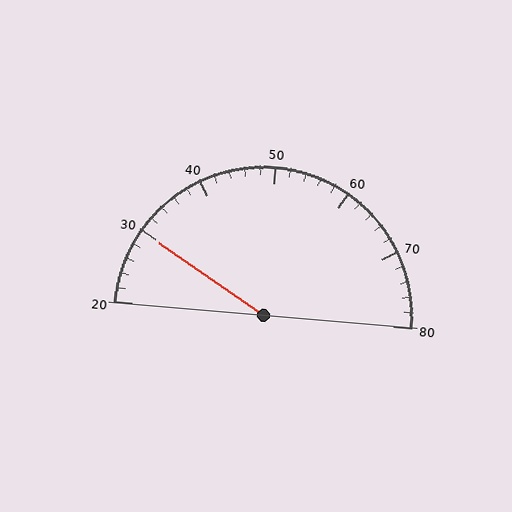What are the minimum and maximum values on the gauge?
The gauge ranges from 20 to 80.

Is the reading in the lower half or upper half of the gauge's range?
The reading is in the lower half of the range (20 to 80).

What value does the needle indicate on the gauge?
The needle indicates approximately 30.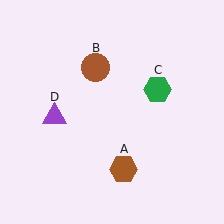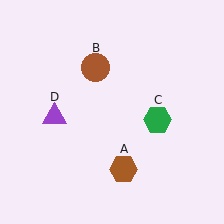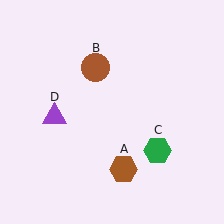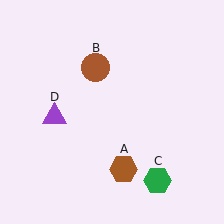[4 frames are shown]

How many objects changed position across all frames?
1 object changed position: green hexagon (object C).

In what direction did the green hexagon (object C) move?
The green hexagon (object C) moved down.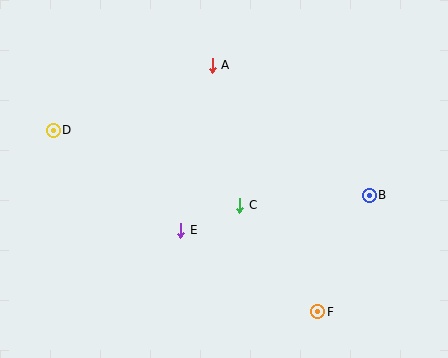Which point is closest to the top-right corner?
Point B is closest to the top-right corner.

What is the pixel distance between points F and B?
The distance between F and B is 127 pixels.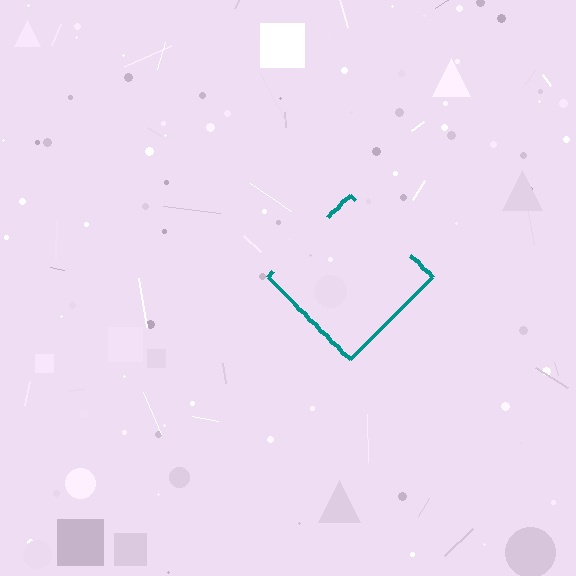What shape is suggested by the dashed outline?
The dashed outline suggests a diamond.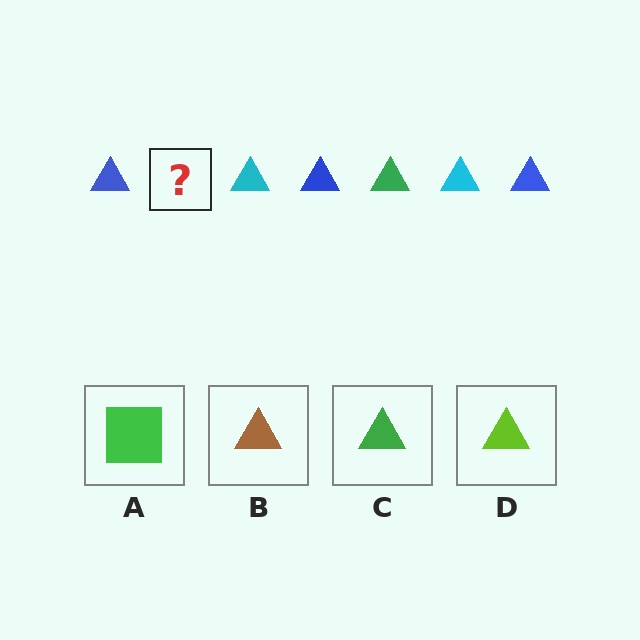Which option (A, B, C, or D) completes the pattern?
C.